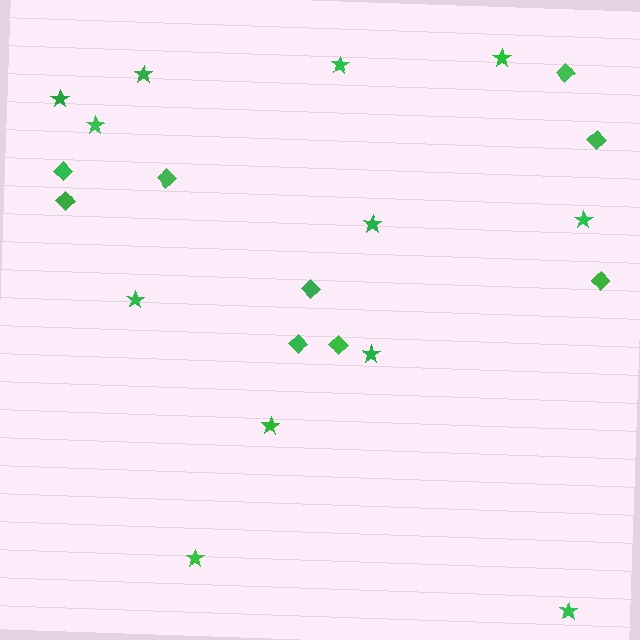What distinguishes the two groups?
There are 2 groups: one group of stars (12) and one group of diamonds (9).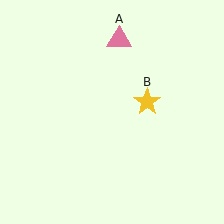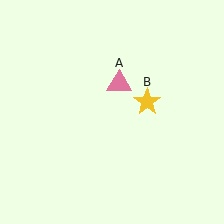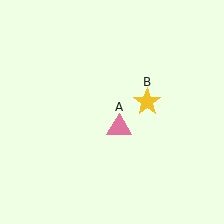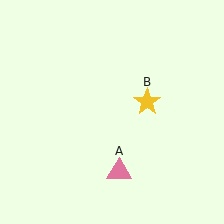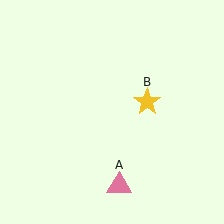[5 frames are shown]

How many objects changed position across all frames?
1 object changed position: pink triangle (object A).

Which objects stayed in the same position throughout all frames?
Yellow star (object B) remained stationary.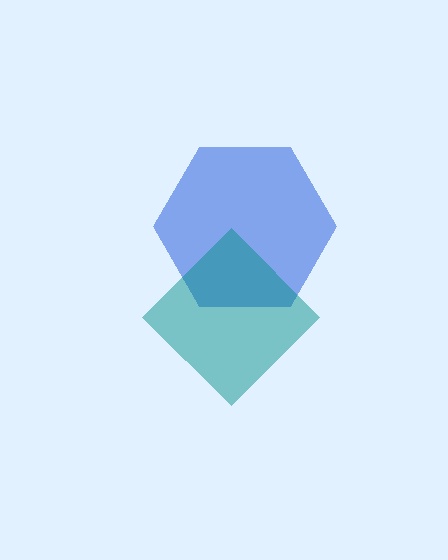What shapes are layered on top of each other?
The layered shapes are: a blue hexagon, a teal diamond.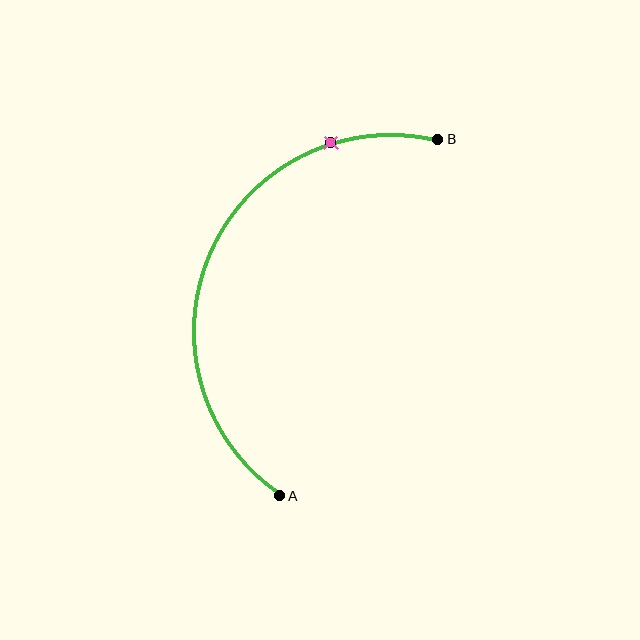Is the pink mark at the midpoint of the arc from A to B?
No. The pink mark lies on the arc but is closer to endpoint B. The arc midpoint would be at the point on the curve equidistant along the arc from both A and B.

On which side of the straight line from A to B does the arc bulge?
The arc bulges to the left of the straight line connecting A and B.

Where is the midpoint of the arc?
The arc midpoint is the point on the curve farthest from the straight line joining A and B. It sits to the left of that line.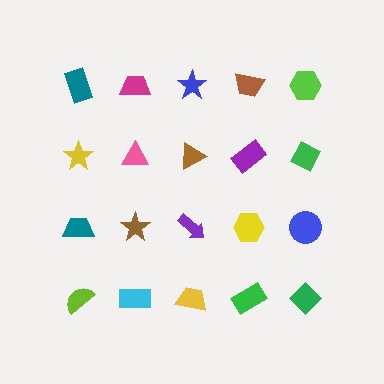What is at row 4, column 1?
A lime semicircle.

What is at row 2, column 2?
A pink triangle.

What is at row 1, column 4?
A brown trapezoid.